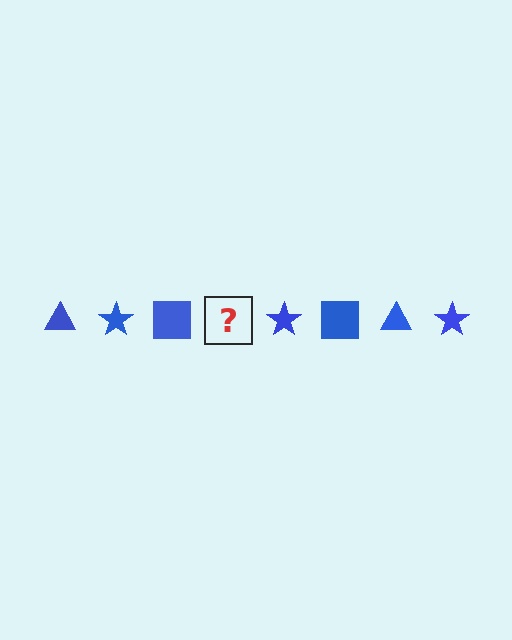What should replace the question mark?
The question mark should be replaced with a blue triangle.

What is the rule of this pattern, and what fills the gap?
The rule is that the pattern cycles through triangle, star, square shapes in blue. The gap should be filled with a blue triangle.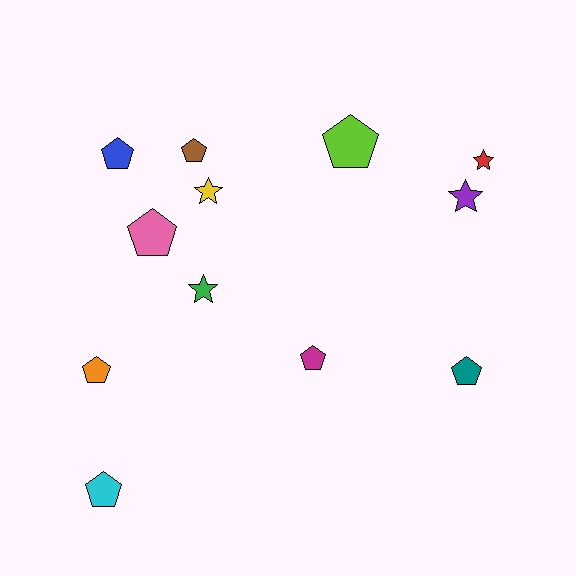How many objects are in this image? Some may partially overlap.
There are 12 objects.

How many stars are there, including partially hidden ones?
There are 4 stars.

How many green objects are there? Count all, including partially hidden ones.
There is 1 green object.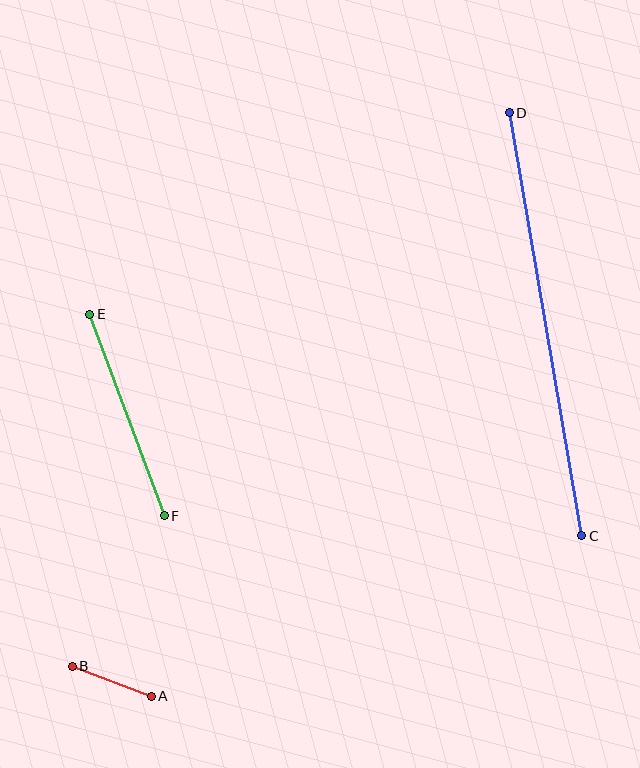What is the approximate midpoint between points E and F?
The midpoint is at approximately (127, 415) pixels.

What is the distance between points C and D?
The distance is approximately 429 pixels.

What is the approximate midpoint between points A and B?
The midpoint is at approximately (112, 681) pixels.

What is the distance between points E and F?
The distance is approximately 215 pixels.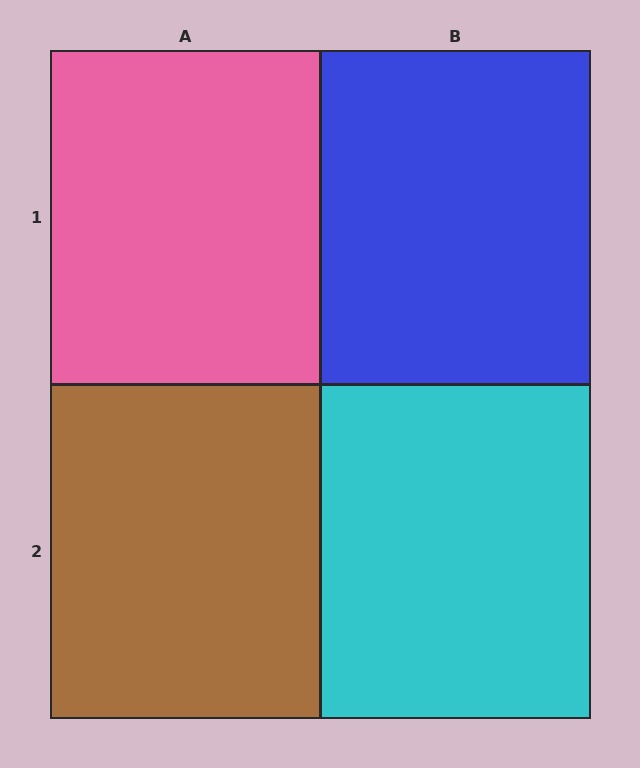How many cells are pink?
1 cell is pink.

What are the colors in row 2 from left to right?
Brown, cyan.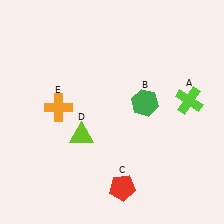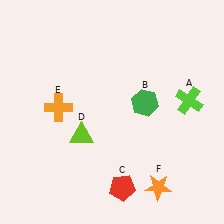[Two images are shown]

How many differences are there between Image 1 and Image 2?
There is 1 difference between the two images.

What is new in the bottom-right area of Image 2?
An orange star (F) was added in the bottom-right area of Image 2.